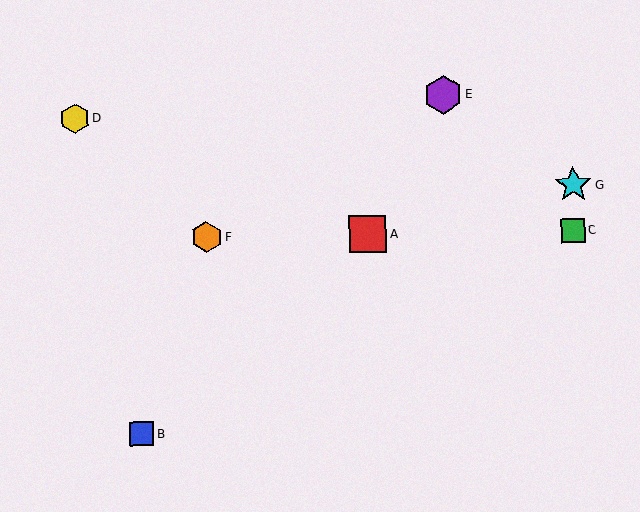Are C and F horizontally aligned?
Yes, both are at y≈230.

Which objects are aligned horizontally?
Objects A, C, F are aligned horizontally.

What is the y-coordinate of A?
Object A is at y≈234.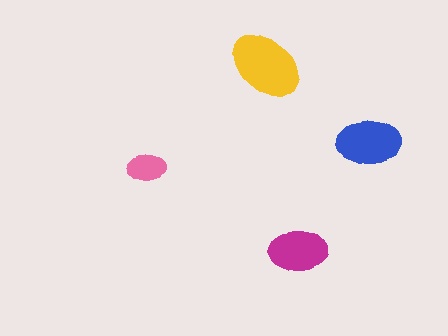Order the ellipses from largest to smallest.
the yellow one, the blue one, the magenta one, the pink one.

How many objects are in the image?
There are 4 objects in the image.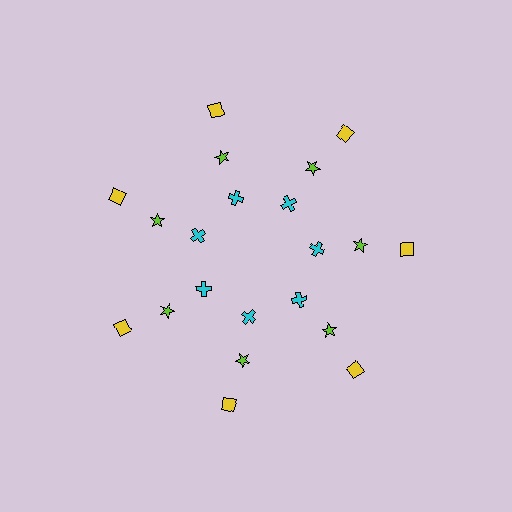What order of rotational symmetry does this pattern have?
This pattern has 7-fold rotational symmetry.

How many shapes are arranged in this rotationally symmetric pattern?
There are 21 shapes, arranged in 7 groups of 3.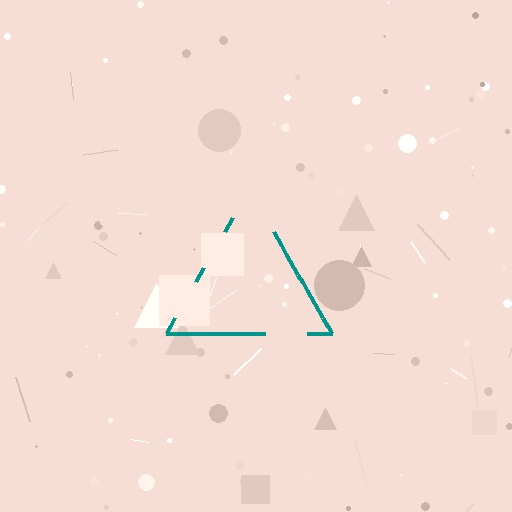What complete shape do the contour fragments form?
The contour fragments form a triangle.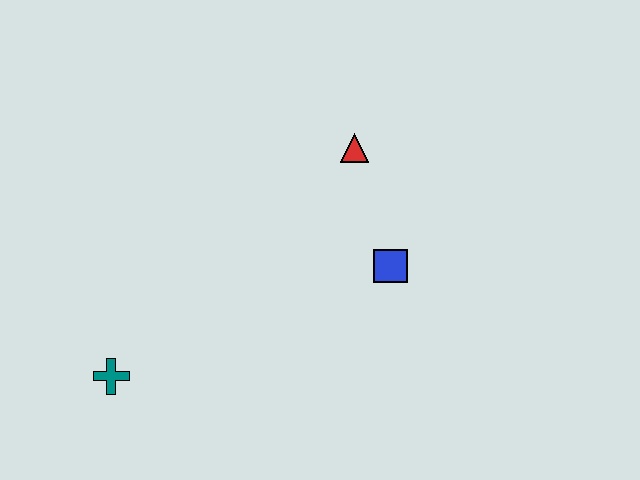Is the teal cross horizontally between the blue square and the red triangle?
No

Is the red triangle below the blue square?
No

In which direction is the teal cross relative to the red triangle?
The teal cross is to the left of the red triangle.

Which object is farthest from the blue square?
The teal cross is farthest from the blue square.